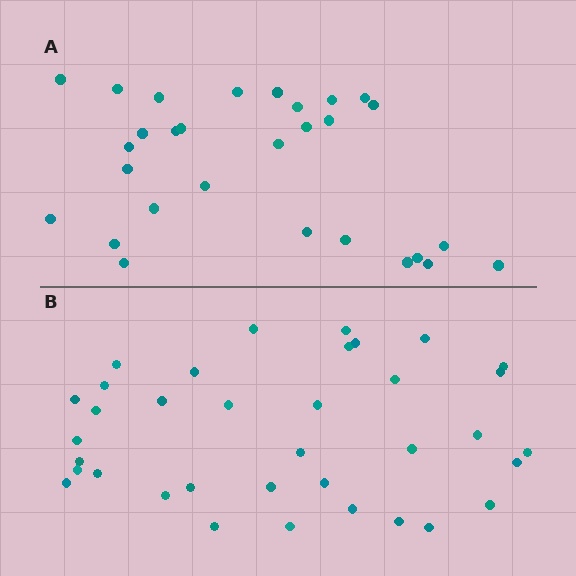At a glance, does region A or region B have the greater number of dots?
Region B (the bottom region) has more dots.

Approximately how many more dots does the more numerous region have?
Region B has roughly 8 or so more dots than region A.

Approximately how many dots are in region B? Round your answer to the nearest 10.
About 40 dots. (The exact count is 36, which rounds to 40.)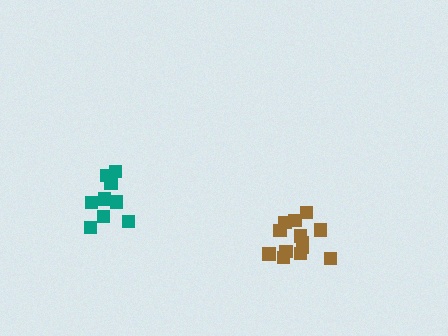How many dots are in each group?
Group 1: 13 dots, Group 2: 9 dots (22 total).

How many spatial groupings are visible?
There are 2 spatial groupings.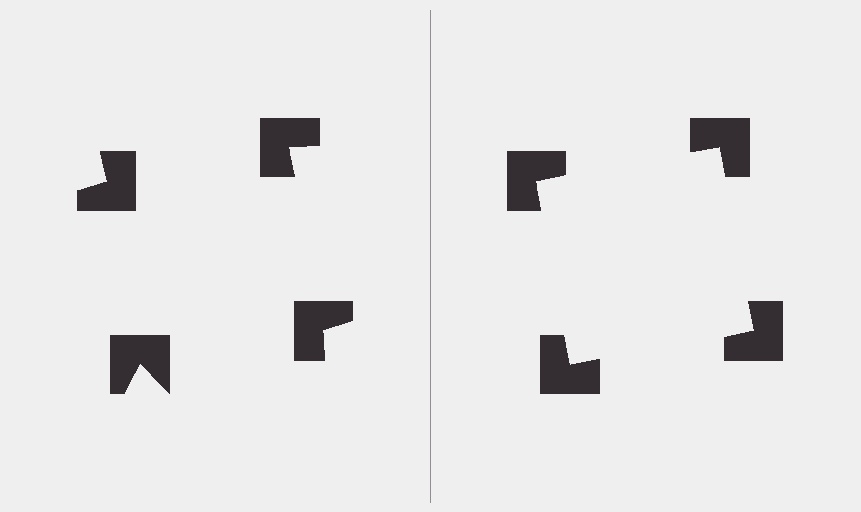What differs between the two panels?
The notched squares are positioned identically on both sides; only the wedge orientations differ. On the right they align to a square; on the left they are misaligned.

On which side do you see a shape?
An illusory square appears on the right side. On the left side the wedge cuts are rotated, so no coherent shape forms.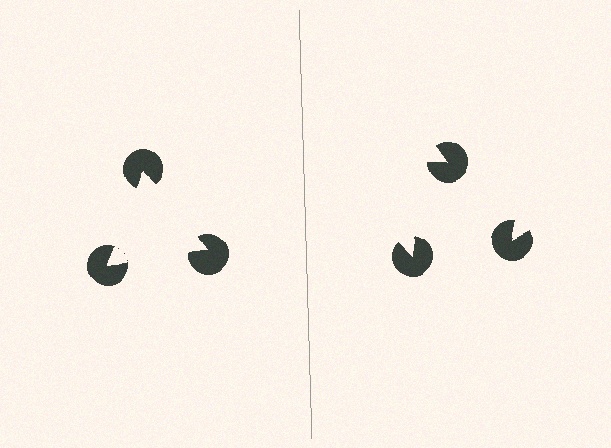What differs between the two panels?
The pac-man discs are positioned identically on both sides; only the wedge orientations differ. On the left they align to a triangle; on the right they are misaligned.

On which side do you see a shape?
An illusory triangle appears on the left side. On the right side the wedge cuts are rotated, so no coherent shape forms.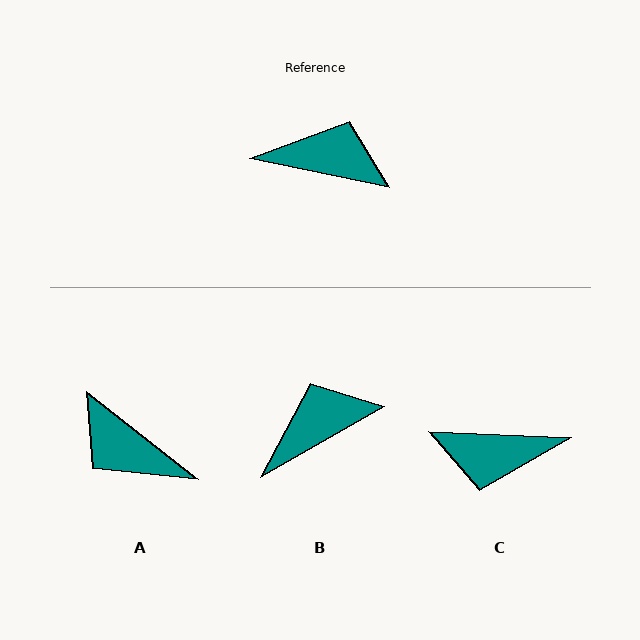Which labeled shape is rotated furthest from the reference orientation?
C, about 170 degrees away.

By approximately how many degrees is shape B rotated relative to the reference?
Approximately 41 degrees counter-clockwise.